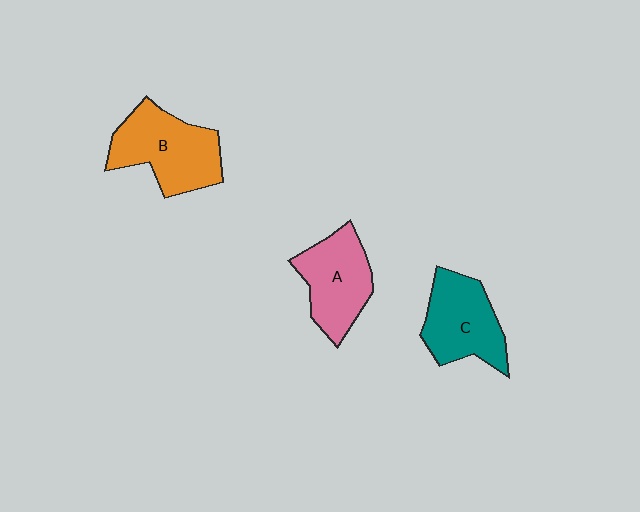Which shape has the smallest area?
Shape A (pink).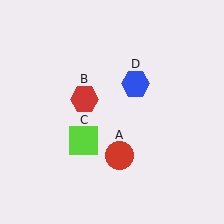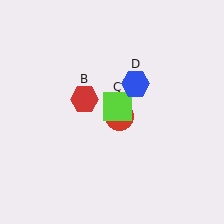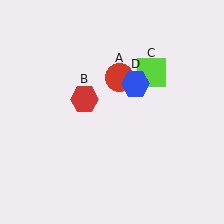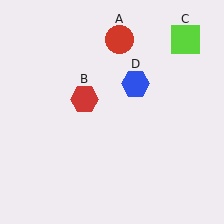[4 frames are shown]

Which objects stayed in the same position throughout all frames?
Red hexagon (object B) and blue hexagon (object D) remained stationary.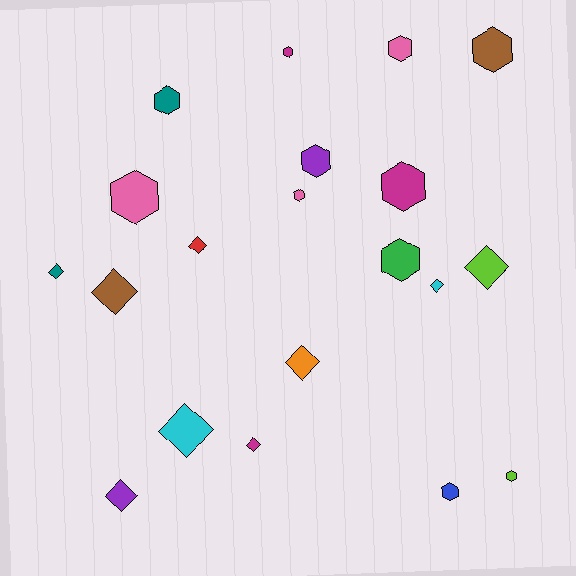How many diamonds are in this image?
There are 9 diamonds.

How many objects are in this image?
There are 20 objects.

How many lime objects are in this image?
There are 2 lime objects.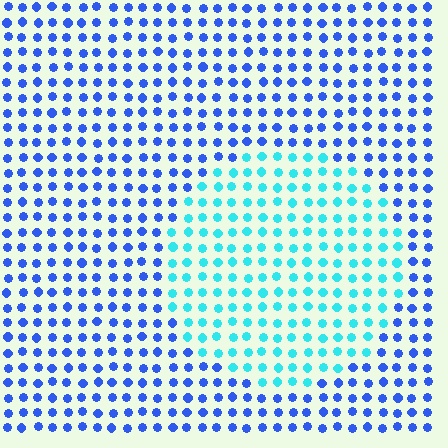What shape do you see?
I see a circle.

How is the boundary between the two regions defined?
The boundary is defined purely by a slight shift in hue (about 45 degrees). Spacing, size, and orientation are identical on both sides.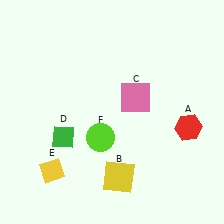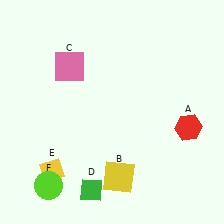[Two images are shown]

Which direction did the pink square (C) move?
The pink square (C) moved left.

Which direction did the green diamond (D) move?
The green diamond (D) moved down.